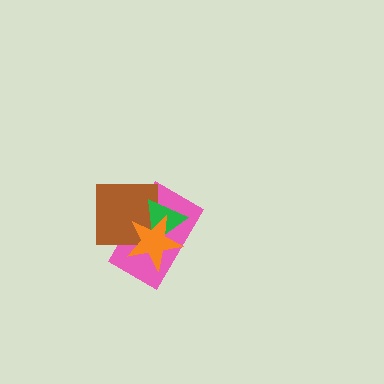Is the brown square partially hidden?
Yes, it is partially covered by another shape.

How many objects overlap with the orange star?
3 objects overlap with the orange star.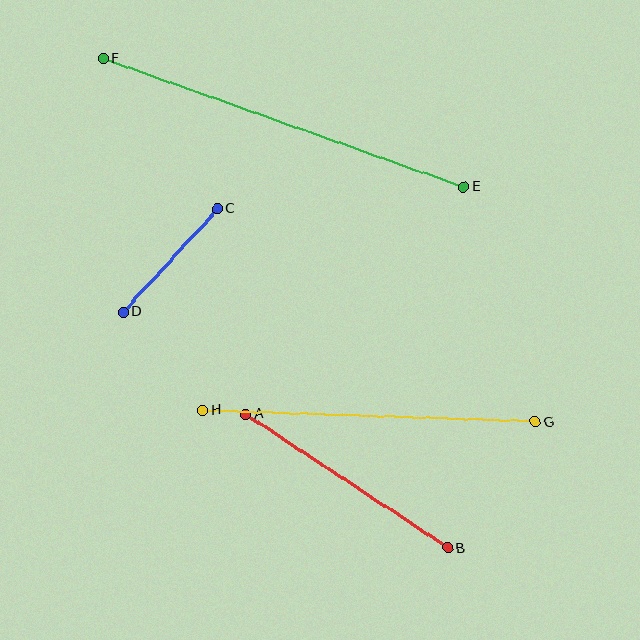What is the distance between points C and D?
The distance is approximately 140 pixels.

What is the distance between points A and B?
The distance is approximately 242 pixels.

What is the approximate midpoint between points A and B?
The midpoint is at approximately (347, 481) pixels.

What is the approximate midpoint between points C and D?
The midpoint is at approximately (170, 260) pixels.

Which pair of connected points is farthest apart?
Points E and F are farthest apart.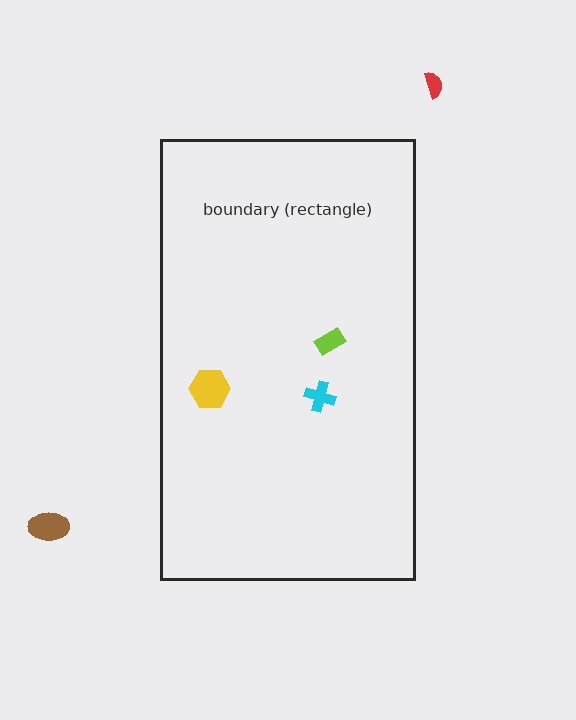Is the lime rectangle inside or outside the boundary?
Inside.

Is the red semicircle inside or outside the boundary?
Outside.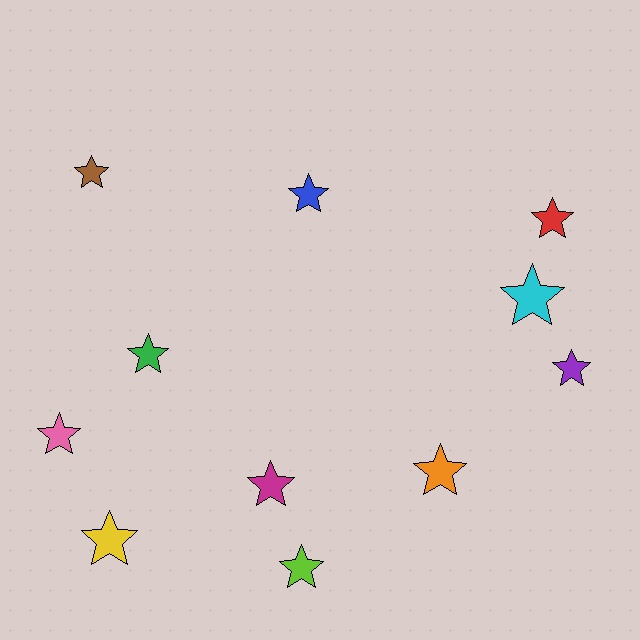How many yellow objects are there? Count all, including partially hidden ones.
There is 1 yellow object.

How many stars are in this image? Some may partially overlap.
There are 11 stars.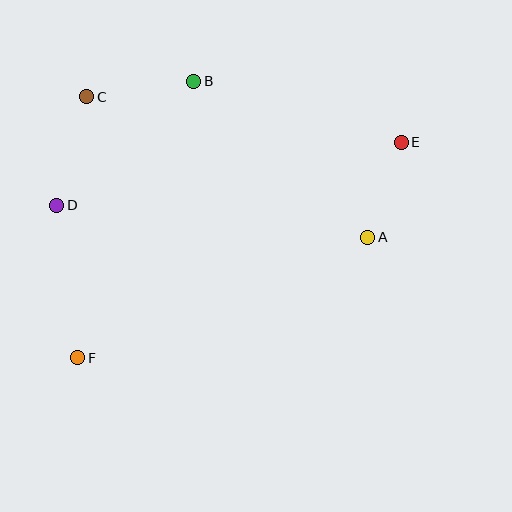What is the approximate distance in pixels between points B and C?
The distance between B and C is approximately 108 pixels.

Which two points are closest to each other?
Points A and E are closest to each other.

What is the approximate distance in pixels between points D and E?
The distance between D and E is approximately 350 pixels.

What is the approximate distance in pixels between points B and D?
The distance between B and D is approximately 185 pixels.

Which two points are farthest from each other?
Points E and F are farthest from each other.